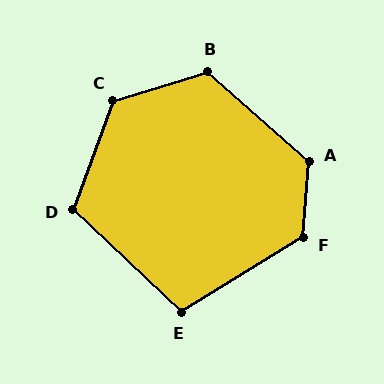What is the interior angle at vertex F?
Approximately 125 degrees (obtuse).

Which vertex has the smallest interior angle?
E, at approximately 105 degrees.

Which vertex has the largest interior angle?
A, at approximately 127 degrees.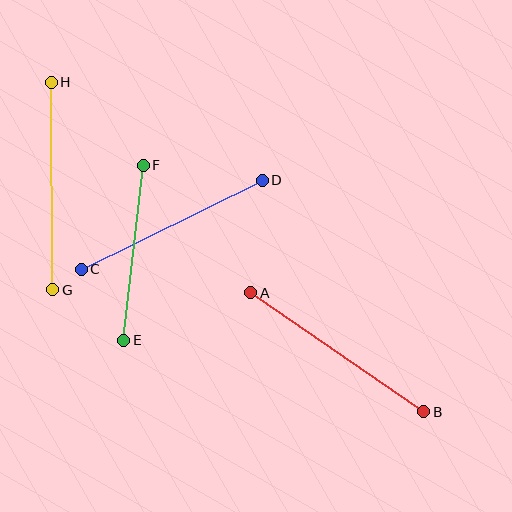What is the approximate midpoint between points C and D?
The midpoint is at approximately (172, 225) pixels.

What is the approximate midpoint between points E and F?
The midpoint is at approximately (133, 253) pixels.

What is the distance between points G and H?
The distance is approximately 207 pixels.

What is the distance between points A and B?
The distance is approximately 210 pixels.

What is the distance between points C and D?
The distance is approximately 202 pixels.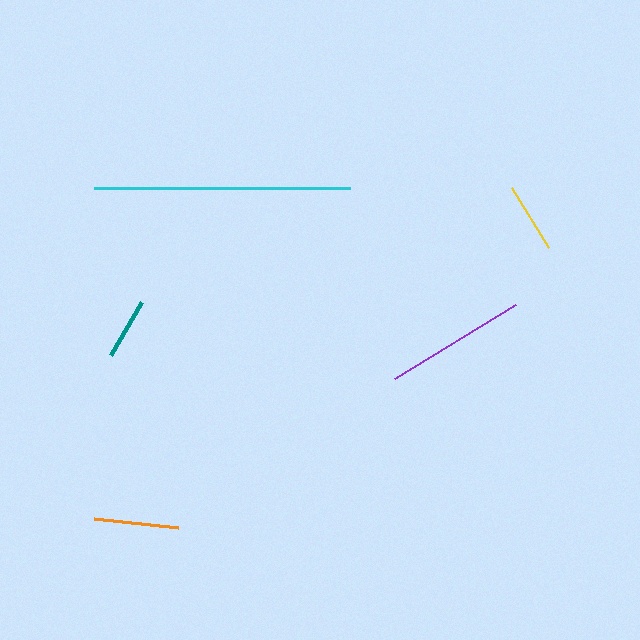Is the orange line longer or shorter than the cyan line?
The cyan line is longer than the orange line.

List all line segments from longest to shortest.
From longest to shortest: cyan, purple, orange, yellow, teal.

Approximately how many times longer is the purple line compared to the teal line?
The purple line is approximately 2.3 times the length of the teal line.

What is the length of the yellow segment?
The yellow segment is approximately 71 pixels long.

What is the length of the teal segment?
The teal segment is approximately 62 pixels long.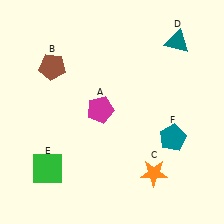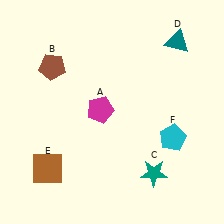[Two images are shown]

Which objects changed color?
C changed from orange to teal. E changed from green to brown. F changed from teal to cyan.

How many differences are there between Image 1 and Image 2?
There are 3 differences between the two images.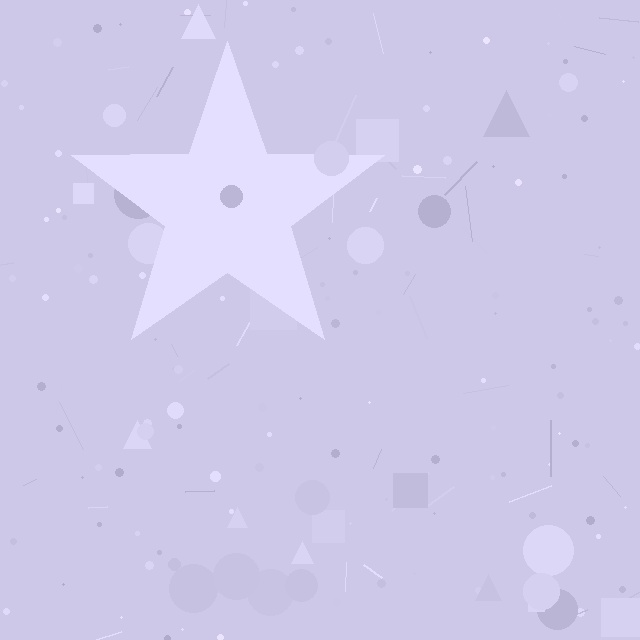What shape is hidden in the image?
A star is hidden in the image.